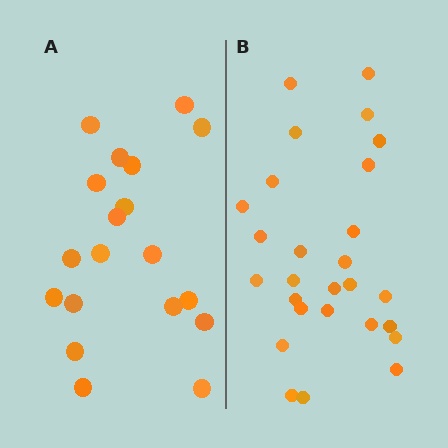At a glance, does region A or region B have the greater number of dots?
Region B (the right region) has more dots.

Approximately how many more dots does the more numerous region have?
Region B has roughly 8 or so more dots than region A.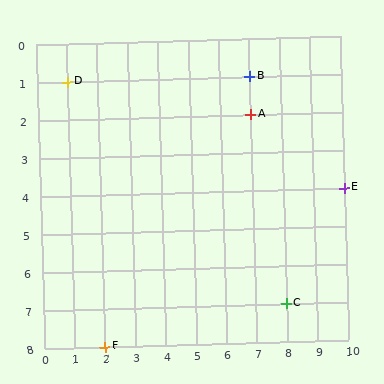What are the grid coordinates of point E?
Point E is at grid coordinates (10, 4).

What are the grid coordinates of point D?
Point D is at grid coordinates (1, 1).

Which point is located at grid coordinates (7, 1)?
Point B is at (7, 1).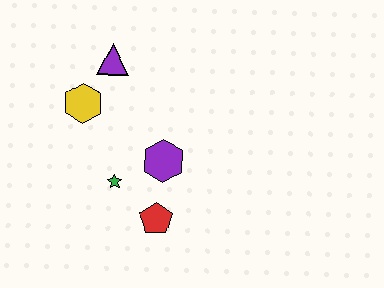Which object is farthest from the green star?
The purple triangle is farthest from the green star.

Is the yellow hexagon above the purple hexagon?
Yes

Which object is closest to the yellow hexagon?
The purple triangle is closest to the yellow hexagon.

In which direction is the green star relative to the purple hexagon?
The green star is to the left of the purple hexagon.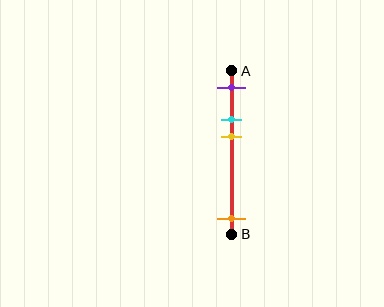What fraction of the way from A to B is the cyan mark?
The cyan mark is approximately 30% (0.3) of the way from A to B.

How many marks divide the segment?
There are 4 marks dividing the segment.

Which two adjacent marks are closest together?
The cyan and yellow marks are the closest adjacent pair.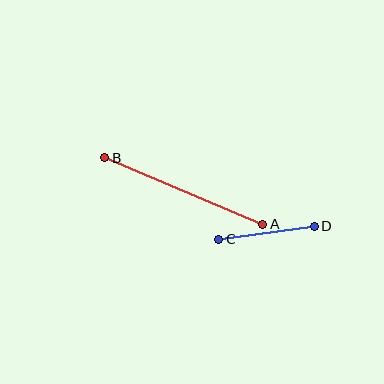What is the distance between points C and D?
The distance is approximately 96 pixels.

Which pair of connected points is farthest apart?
Points A and B are farthest apart.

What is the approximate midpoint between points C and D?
The midpoint is at approximately (267, 233) pixels.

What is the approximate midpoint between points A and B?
The midpoint is at approximately (184, 191) pixels.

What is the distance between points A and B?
The distance is approximately 171 pixels.